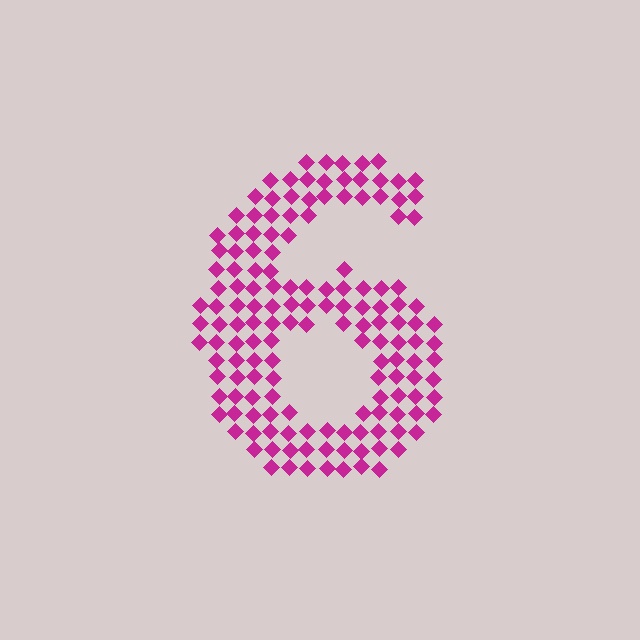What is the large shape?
The large shape is the digit 6.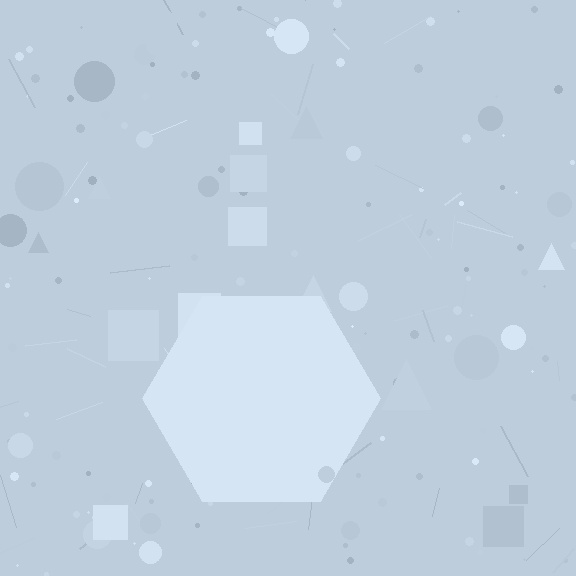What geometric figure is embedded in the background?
A hexagon is embedded in the background.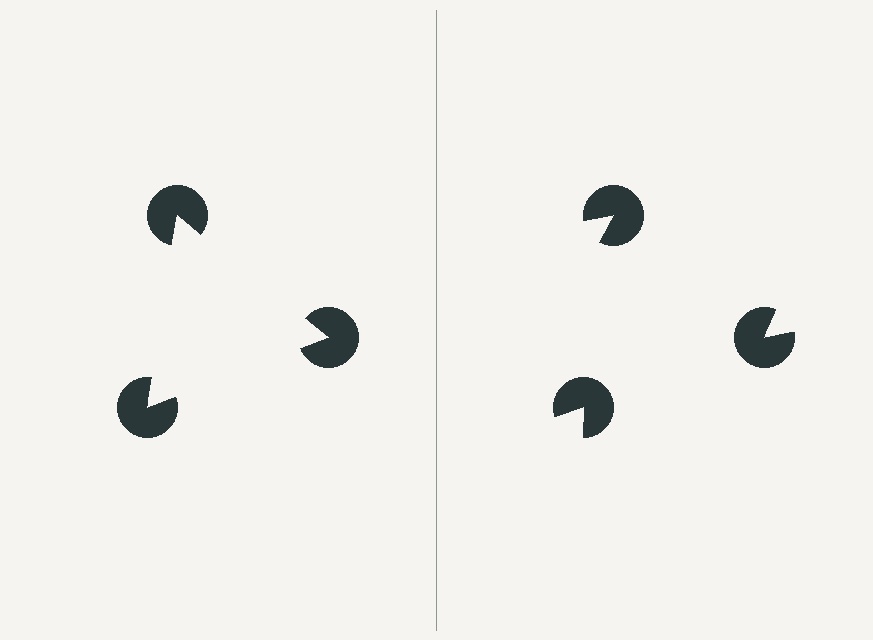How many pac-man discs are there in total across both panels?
6 — 3 on each side.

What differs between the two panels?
The pac-man discs are positioned identically on both sides; only the wedge orientations differ. On the left they align to a triangle; on the right they are misaligned.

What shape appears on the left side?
An illusory triangle.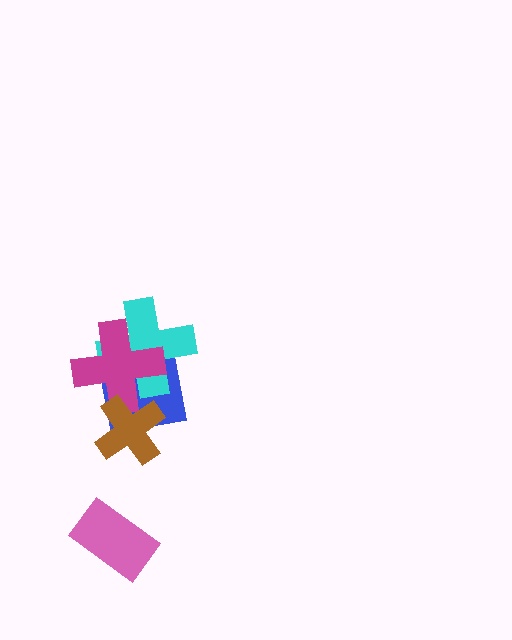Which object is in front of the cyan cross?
The magenta cross is in front of the cyan cross.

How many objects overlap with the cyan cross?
2 objects overlap with the cyan cross.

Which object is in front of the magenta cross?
The brown cross is in front of the magenta cross.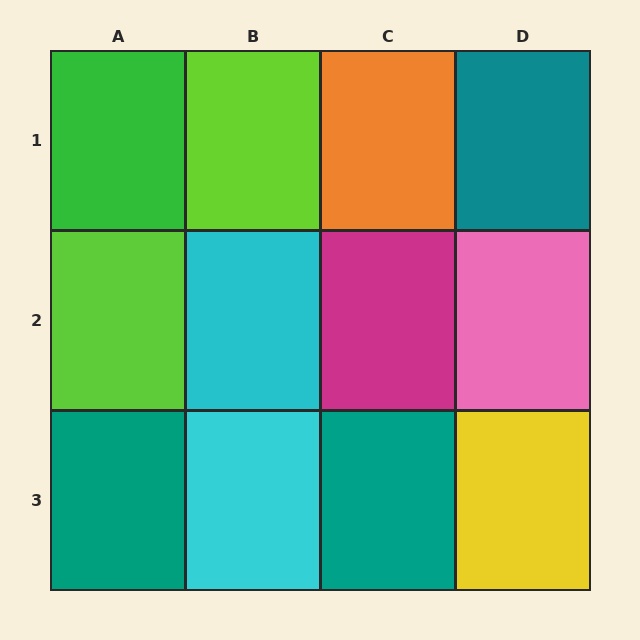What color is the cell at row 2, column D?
Pink.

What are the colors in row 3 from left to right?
Teal, cyan, teal, yellow.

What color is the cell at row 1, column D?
Teal.